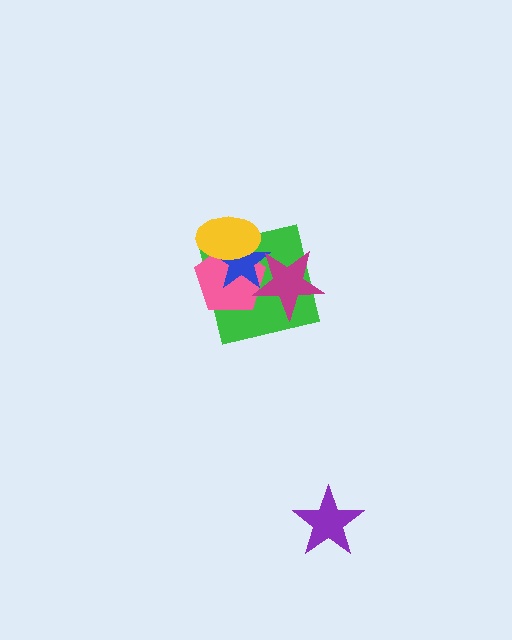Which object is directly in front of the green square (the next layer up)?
The pink pentagon is directly in front of the green square.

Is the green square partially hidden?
Yes, it is partially covered by another shape.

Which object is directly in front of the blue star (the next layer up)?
The yellow ellipse is directly in front of the blue star.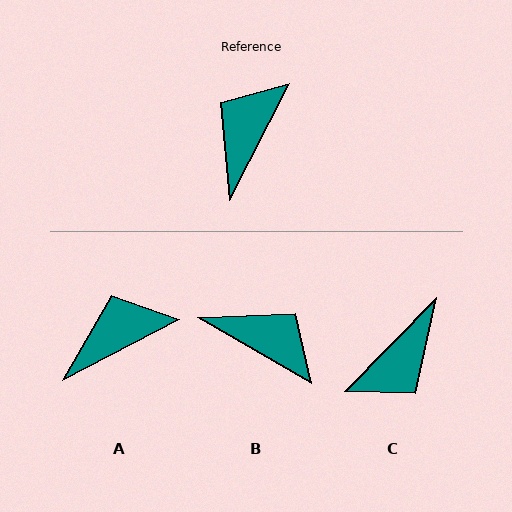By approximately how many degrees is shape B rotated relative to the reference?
Approximately 93 degrees clockwise.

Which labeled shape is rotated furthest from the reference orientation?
C, about 163 degrees away.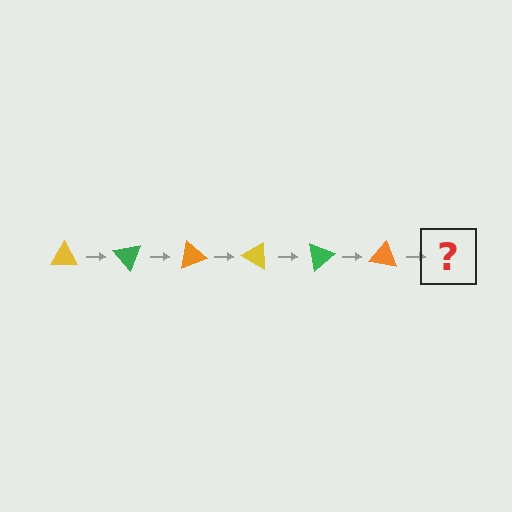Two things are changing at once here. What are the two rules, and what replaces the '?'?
The two rules are that it rotates 50 degrees each step and the color cycles through yellow, green, and orange. The '?' should be a yellow triangle, rotated 300 degrees from the start.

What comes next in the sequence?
The next element should be a yellow triangle, rotated 300 degrees from the start.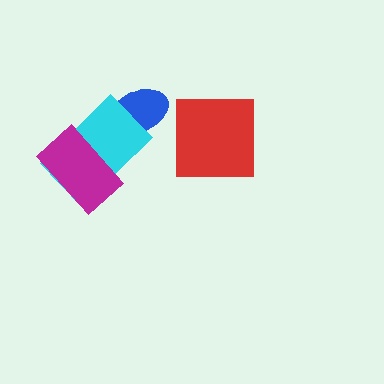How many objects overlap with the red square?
0 objects overlap with the red square.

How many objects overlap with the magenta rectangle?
1 object overlaps with the magenta rectangle.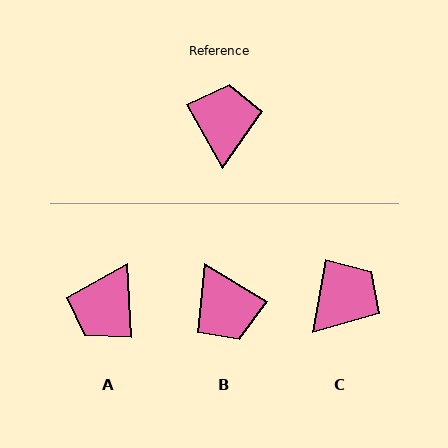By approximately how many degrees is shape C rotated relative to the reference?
Approximately 39 degrees clockwise.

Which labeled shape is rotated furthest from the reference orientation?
A, about 154 degrees away.